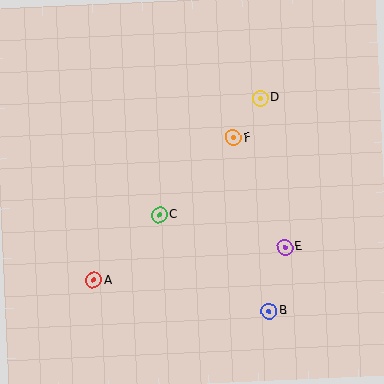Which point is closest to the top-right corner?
Point D is closest to the top-right corner.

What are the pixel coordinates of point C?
Point C is at (159, 215).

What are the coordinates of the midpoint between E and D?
The midpoint between E and D is at (273, 173).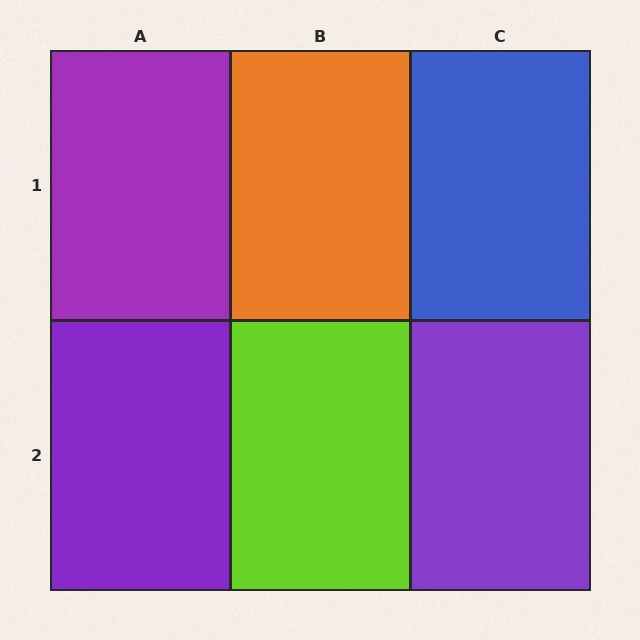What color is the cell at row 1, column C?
Blue.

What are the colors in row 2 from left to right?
Purple, lime, purple.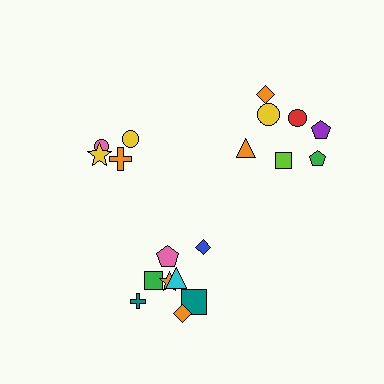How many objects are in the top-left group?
There are 4 objects.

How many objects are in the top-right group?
There are 7 objects.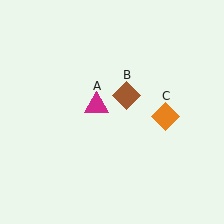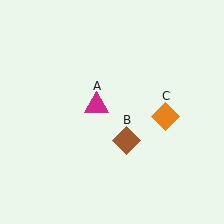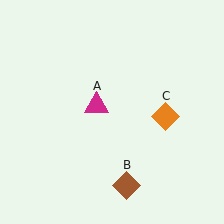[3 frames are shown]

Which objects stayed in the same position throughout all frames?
Magenta triangle (object A) and orange diamond (object C) remained stationary.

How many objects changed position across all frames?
1 object changed position: brown diamond (object B).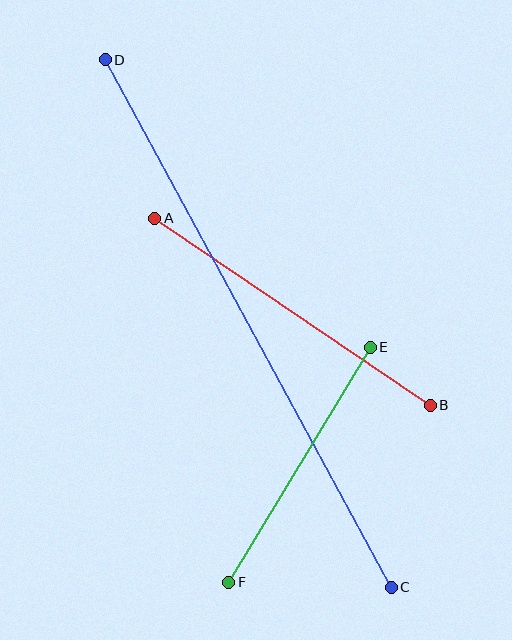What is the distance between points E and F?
The distance is approximately 274 pixels.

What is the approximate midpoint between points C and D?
The midpoint is at approximately (248, 324) pixels.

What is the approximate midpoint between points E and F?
The midpoint is at approximately (300, 465) pixels.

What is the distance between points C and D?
The distance is approximately 600 pixels.